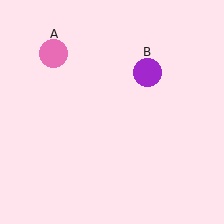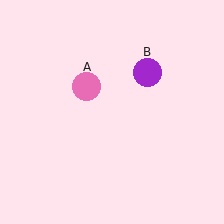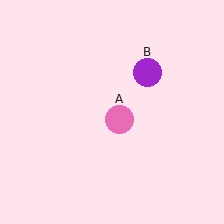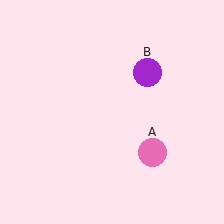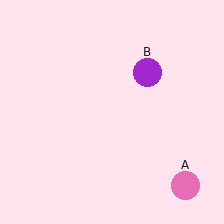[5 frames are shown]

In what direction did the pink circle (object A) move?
The pink circle (object A) moved down and to the right.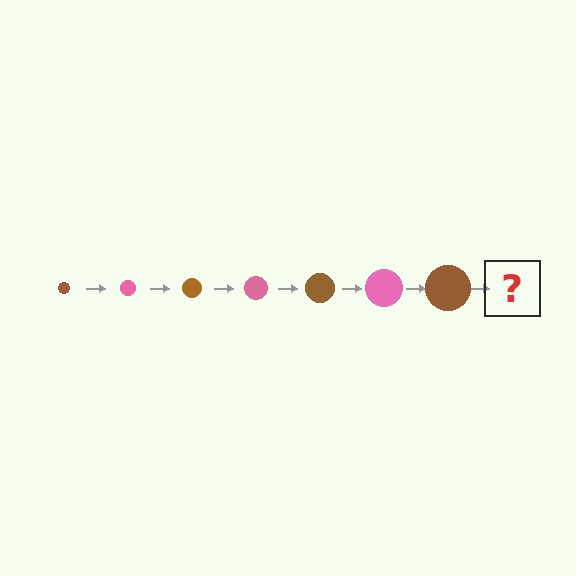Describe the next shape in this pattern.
It should be a pink circle, larger than the previous one.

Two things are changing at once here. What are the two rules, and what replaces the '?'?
The two rules are that the circle grows larger each step and the color cycles through brown and pink. The '?' should be a pink circle, larger than the previous one.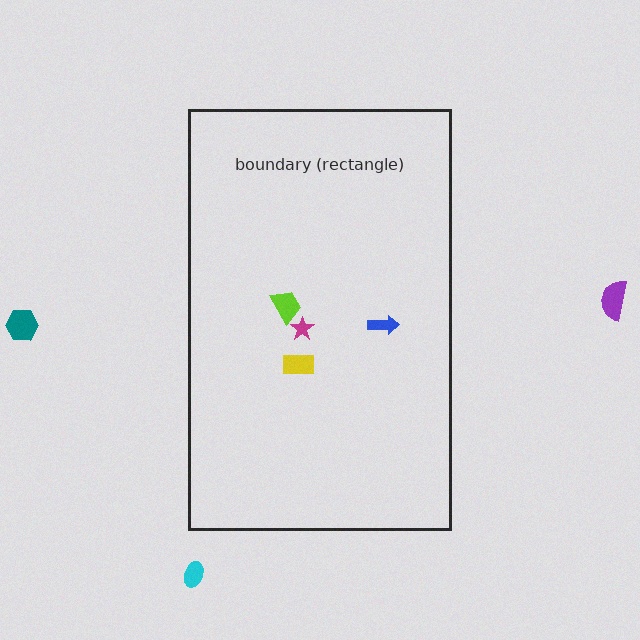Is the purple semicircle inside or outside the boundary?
Outside.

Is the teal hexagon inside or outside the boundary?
Outside.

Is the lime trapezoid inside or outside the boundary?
Inside.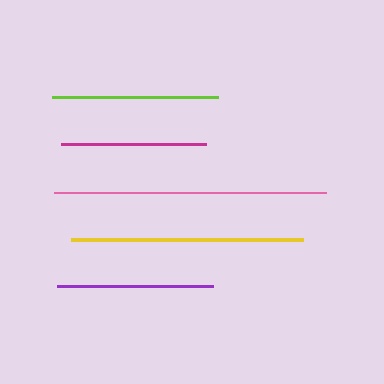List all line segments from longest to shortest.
From longest to shortest: pink, yellow, lime, purple, magenta.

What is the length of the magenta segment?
The magenta segment is approximately 145 pixels long.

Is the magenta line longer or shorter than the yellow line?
The yellow line is longer than the magenta line.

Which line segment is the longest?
The pink line is the longest at approximately 272 pixels.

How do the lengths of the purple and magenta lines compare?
The purple and magenta lines are approximately the same length.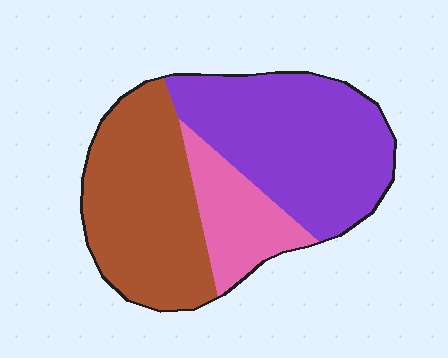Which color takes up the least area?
Pink, at roughly 15%.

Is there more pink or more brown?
Brown.